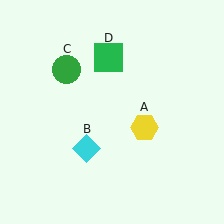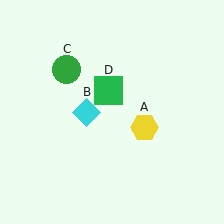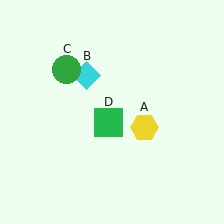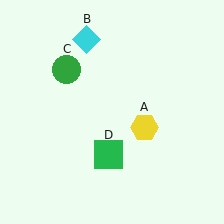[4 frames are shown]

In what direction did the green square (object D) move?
The green square (object D) moved down.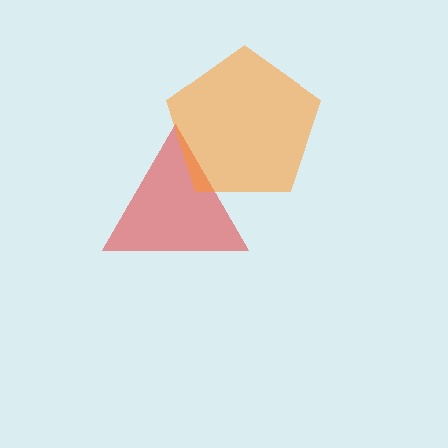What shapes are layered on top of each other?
The layered shapes are: a red triangle, an orange pentagon.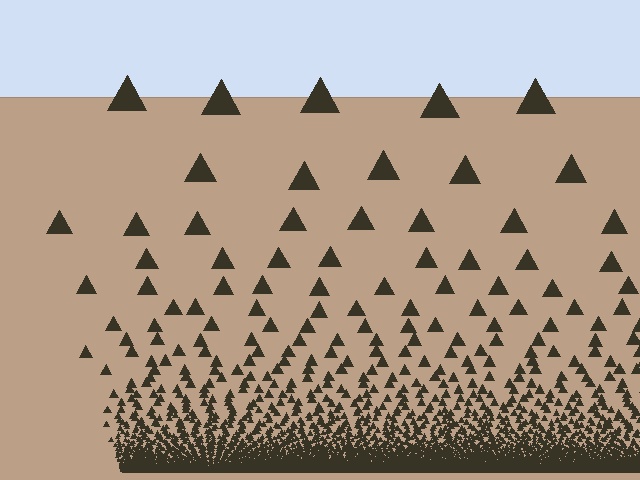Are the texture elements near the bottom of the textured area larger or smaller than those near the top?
Smaller. The gradient is inverted — elements near the bottom are smaller and denser.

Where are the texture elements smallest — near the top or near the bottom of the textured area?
Near the bottom.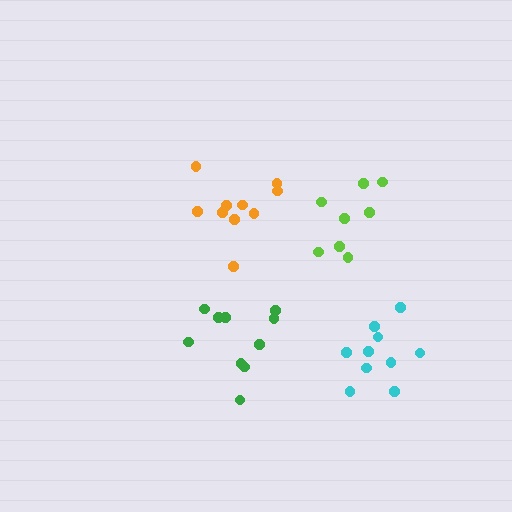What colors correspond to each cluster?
The clusters are colored: green, cyan, orange, lime.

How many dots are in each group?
Group 1: 10 dots, Group 2: 10 dots, Group 3: 10 dots, Group 4: 8 dots (38 total).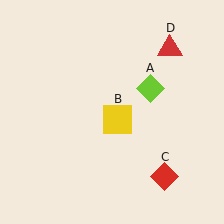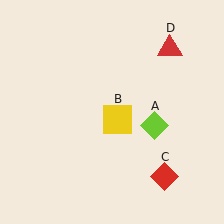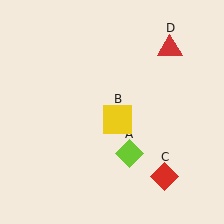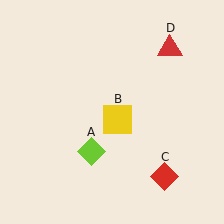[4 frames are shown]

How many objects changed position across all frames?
1 object changed position: lime diamond (object A).